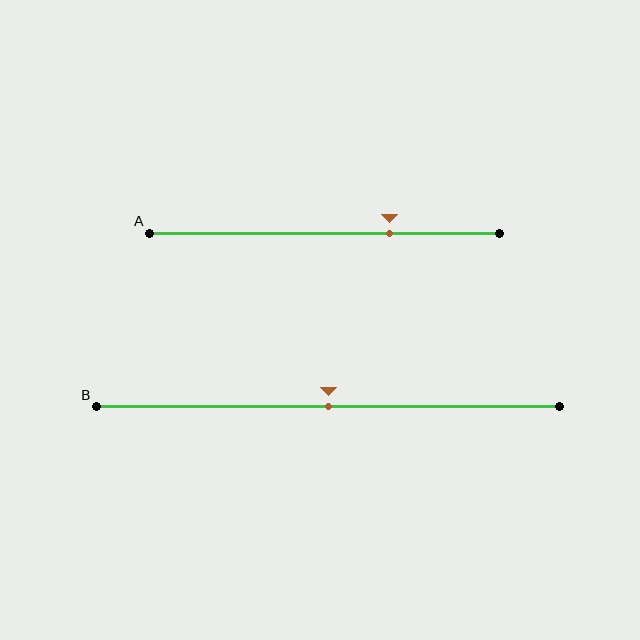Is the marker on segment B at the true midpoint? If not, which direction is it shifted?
Yes, the marker on segment B is at the true midpoint.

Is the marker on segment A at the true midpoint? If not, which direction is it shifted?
No, the marker on segment A is shifted to the right by about 19% of the segment length.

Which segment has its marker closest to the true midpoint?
Segment B has its marker closest to the true midpoint.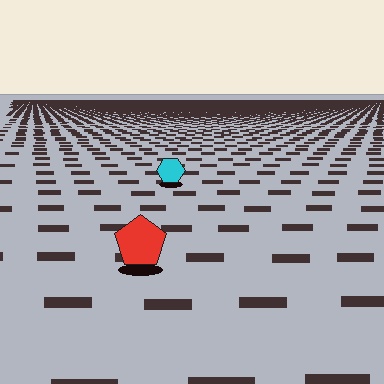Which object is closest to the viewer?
The red pentagon is closest. The texture marks near it are larger and more spread out.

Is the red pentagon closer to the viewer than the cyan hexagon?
Yes. The red pentagon is closer — you can tell from the texture gradient: the ground texture is coarser near it.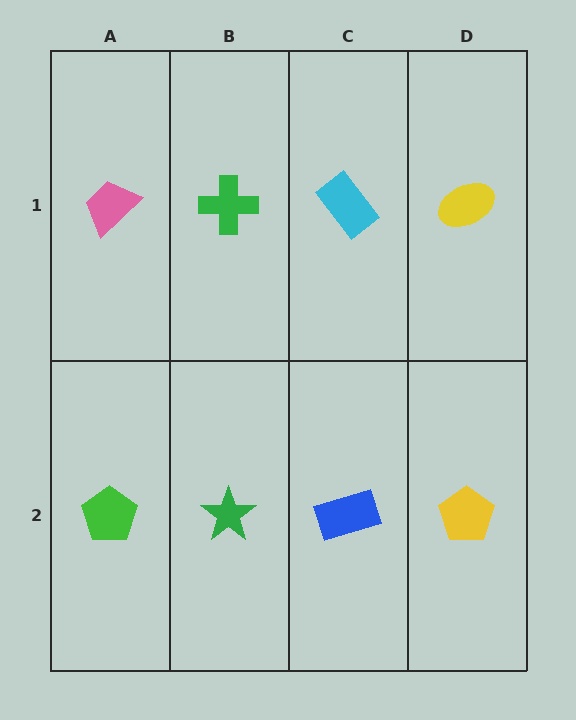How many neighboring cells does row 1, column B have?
3.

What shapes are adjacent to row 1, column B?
A green star (row 2, column B), a pink trapezoid (row 1, column A), a cyan rectangle (row 1, column C).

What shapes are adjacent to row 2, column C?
A cyan rectangle (row 1, column C), a green star (row 2, column B), a yellow pentagon (row 2, column D).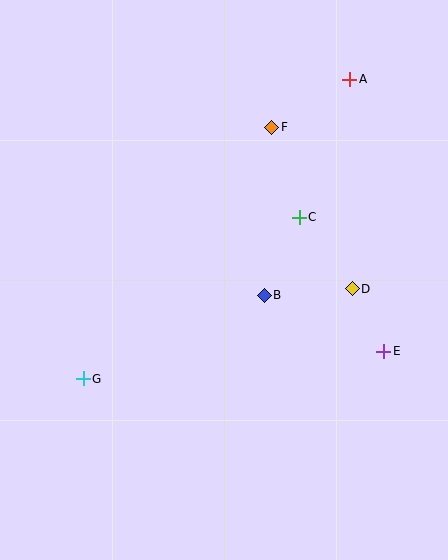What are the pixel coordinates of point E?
Point E is at (384, 351).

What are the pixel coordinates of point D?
Point D is at (352, 289).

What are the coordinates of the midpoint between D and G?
The midpoint between D and G is at (218, 334).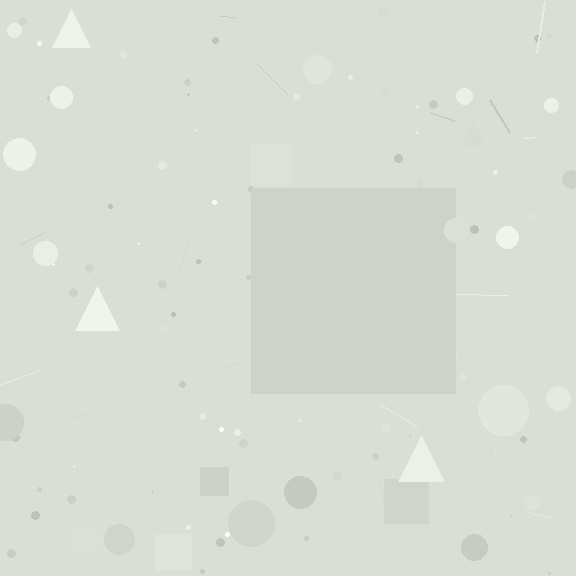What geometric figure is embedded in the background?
A square is embedded in the background.